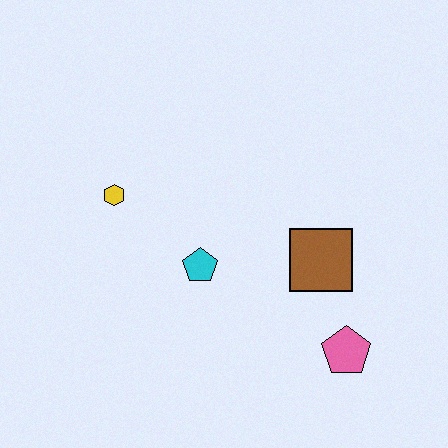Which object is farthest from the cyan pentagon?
The pink pentagon is farthest from the cyan pentagon.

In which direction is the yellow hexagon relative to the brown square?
The yellow hexagon is to the left of the brown square.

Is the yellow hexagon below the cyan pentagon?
No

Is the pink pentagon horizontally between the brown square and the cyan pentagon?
No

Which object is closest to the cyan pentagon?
The yellow hexagon is closest to the cyan pentagon.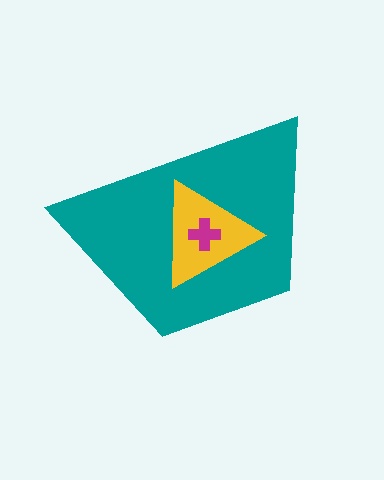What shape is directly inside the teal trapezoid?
The yellow triangle.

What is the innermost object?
The magenta cross.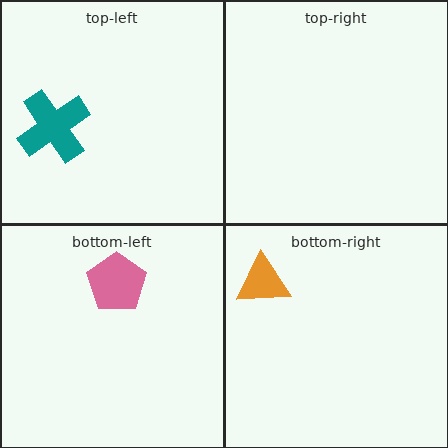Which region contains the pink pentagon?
The bottom-left region.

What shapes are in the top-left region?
The teal cross.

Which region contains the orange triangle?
The bottom-right region.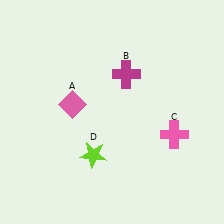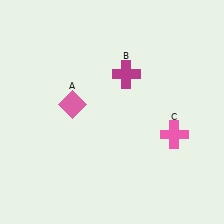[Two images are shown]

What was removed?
The lime star (D) was removed in Image 2.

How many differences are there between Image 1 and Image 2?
There is 1 difference between the two images.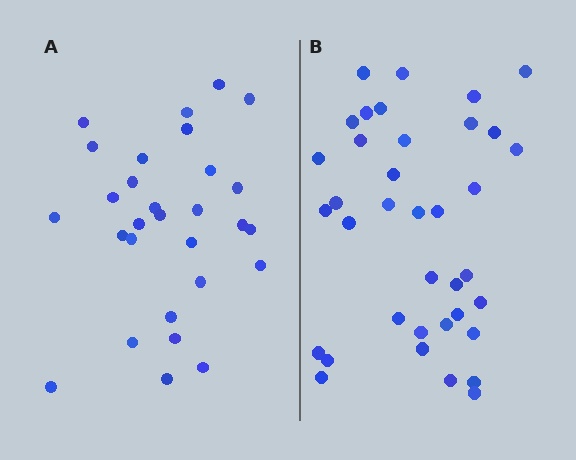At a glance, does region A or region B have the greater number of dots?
Region B (the right region) has more dots.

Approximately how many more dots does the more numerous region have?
Region B has roughly 8 or so more dots than region A.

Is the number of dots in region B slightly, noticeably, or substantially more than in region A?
Region B has noticeably more, but not dramatically so. The ratio is roughly 1.3 to 1.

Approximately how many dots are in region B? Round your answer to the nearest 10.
About 40 dots. (The exact count is 37, which rounds to 40.)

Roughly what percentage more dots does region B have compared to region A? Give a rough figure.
About 30% more.